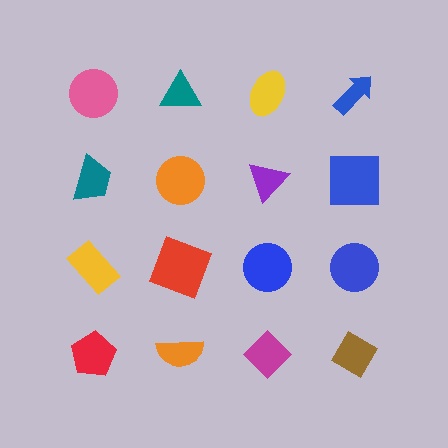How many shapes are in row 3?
4 shapes.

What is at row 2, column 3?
A purple triangle.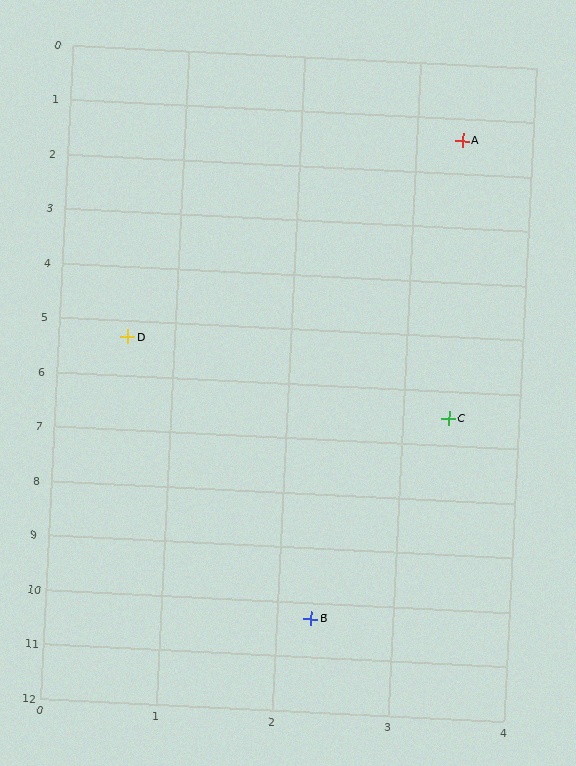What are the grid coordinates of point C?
Point C is at approximately (3.4, 6.5).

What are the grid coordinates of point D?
Point D is at approximately (0.6, 5.3).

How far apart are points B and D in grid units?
Points B and D are about 5.3 grid units apart.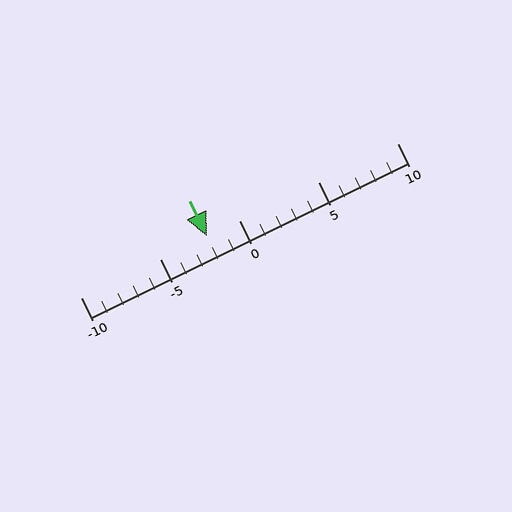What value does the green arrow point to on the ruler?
The green arrow points to approximately -2.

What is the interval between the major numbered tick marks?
The major tick marks are spaced 5 units apart.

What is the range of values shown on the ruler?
The ruler shows values from -10 to 10.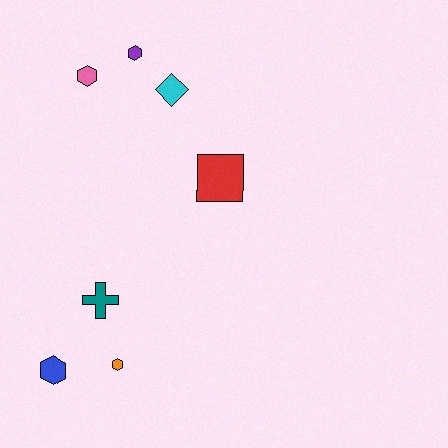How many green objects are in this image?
There are no green objects.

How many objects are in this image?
There are 7 objects.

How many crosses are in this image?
There is 1 cross.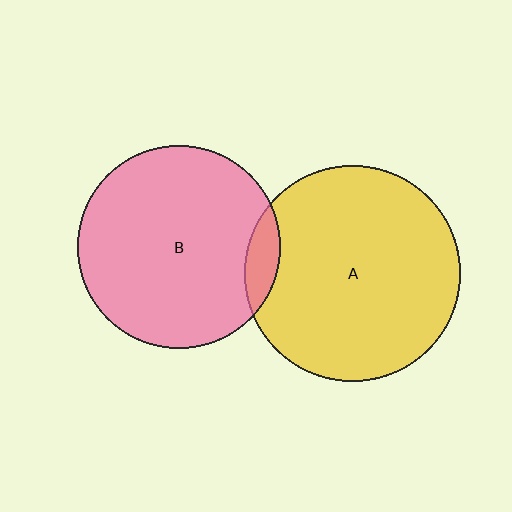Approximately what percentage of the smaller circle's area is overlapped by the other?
Approximately 10%.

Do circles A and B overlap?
Yes.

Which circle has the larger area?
Circle A (yellow).